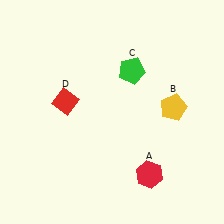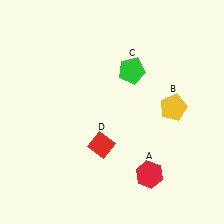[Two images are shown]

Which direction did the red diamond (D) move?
The red diamond (D) moved down.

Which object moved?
The red diamond (D) moved down.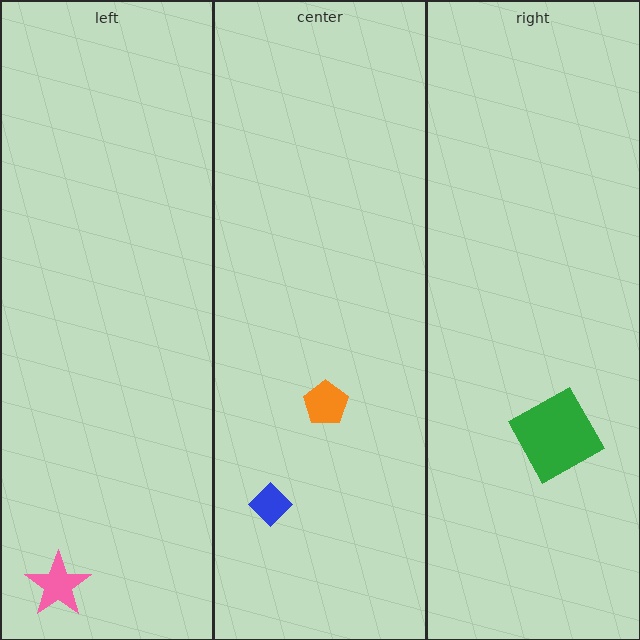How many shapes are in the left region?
1.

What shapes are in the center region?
The orange pentagon, the blue diamond.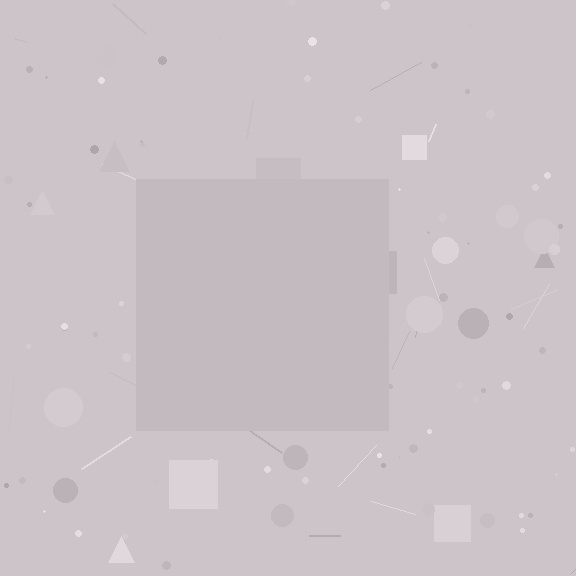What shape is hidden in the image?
A square is hidden in the image.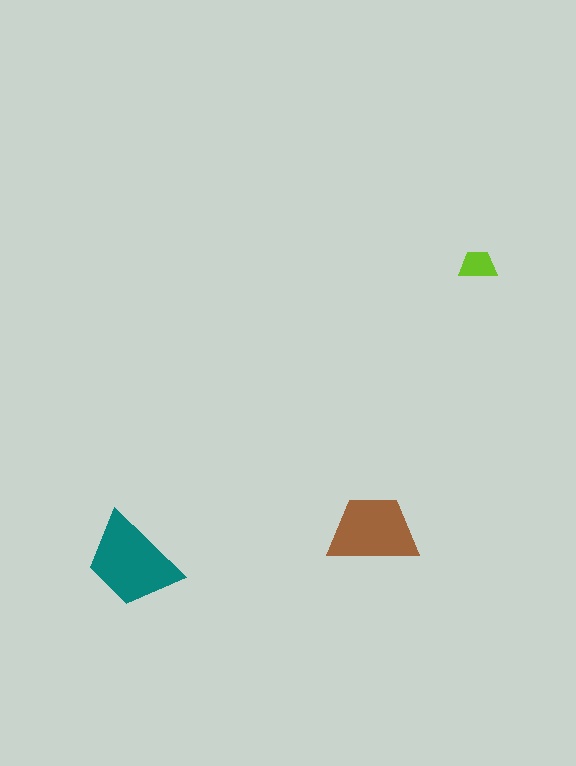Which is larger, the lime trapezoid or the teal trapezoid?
The teal one.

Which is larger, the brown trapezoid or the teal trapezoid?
The teal one.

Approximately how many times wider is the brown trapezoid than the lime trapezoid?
About 2.5 times wider.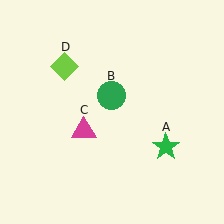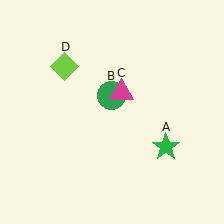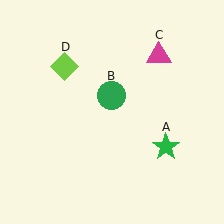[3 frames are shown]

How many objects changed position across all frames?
1 object changed position: magenta triangle (object C).